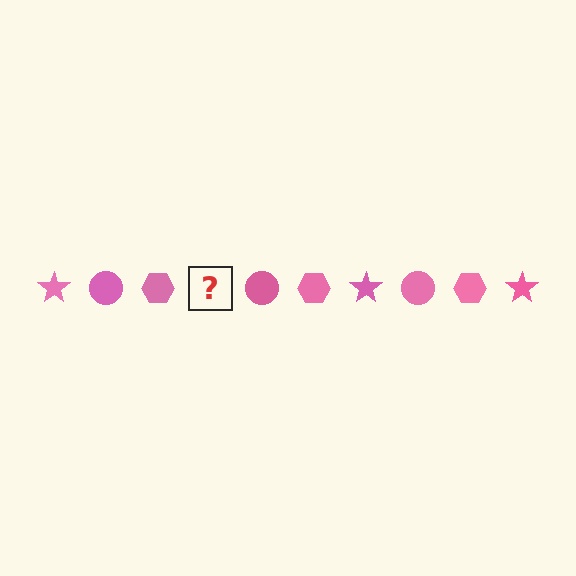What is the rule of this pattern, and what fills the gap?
The rule is that the pattern cycles through star, circle, hexagon shapes in pink. The gap should be filled with a pink star.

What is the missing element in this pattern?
The missing element is a pink star.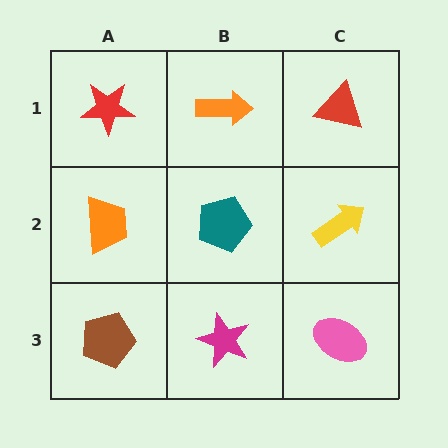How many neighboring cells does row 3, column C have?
2.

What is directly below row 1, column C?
A yellow arrow.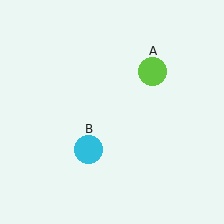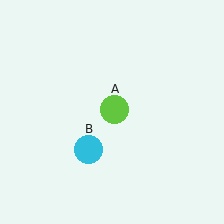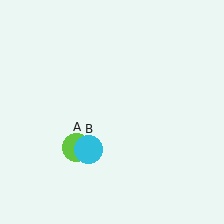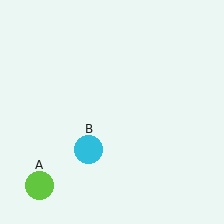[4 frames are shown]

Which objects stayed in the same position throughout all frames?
Cyan circle (object B) remained stationary.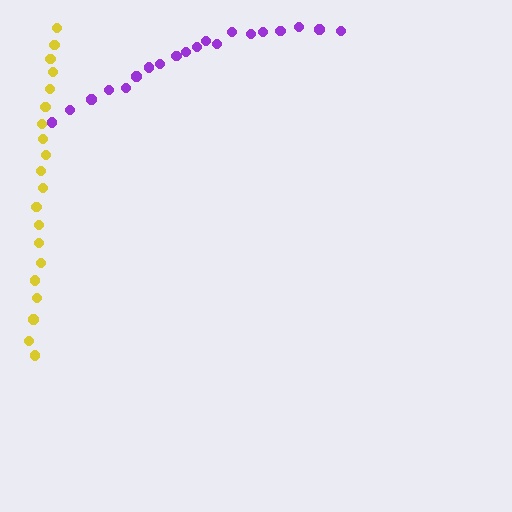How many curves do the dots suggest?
There are 2 distinct paths.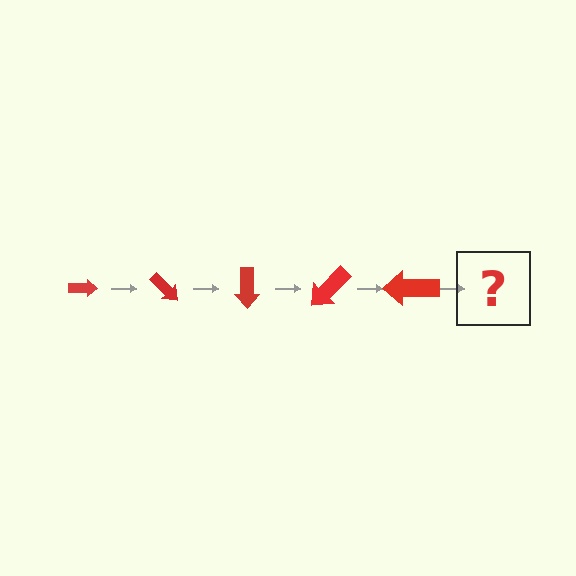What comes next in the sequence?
The next element should be an arrow, larger than the previous one and rotated 225 degrees from the start.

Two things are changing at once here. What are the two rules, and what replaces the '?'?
The two rules are that the arrow grows larger each step and it rotates 45 degrees each step. The '?' should be an arrow, larger than the previous one and rotated 225 degrees from the start.